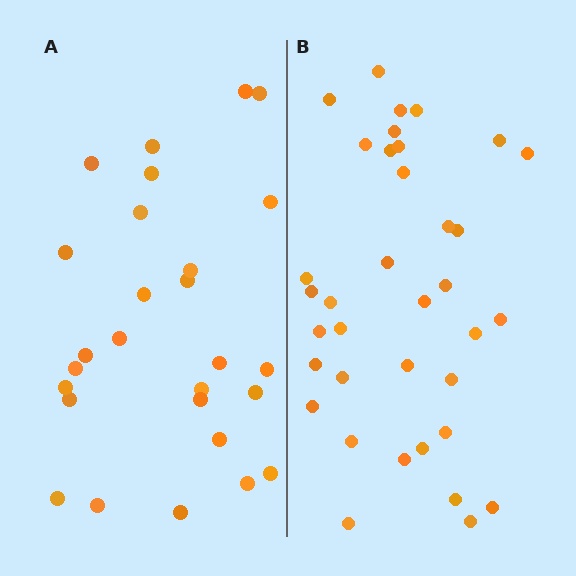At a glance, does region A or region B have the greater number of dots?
Region B (the right region) has more dots.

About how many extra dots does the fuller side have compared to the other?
Region B has roughly 8 or so more dots than region A.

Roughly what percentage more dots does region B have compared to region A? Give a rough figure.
About 35% more.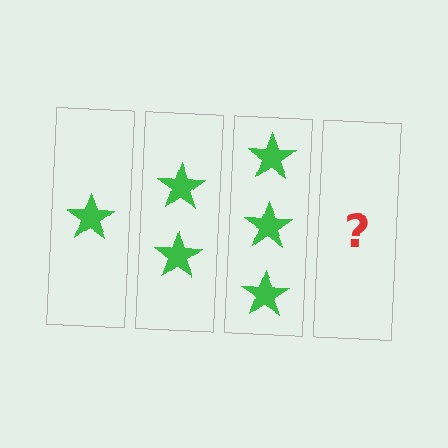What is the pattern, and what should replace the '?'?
The pattern is that each step adds one more star. The '?' should be 4 stars.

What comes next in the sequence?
The next element should be 4 stars.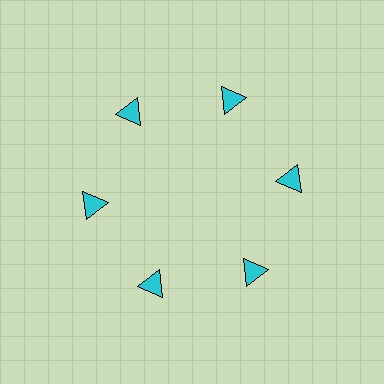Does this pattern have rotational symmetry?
Yes, this pattern has 6-fold rotational symmetry. It looks the same after rotating 60 degrees around the center.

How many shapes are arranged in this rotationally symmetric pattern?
There are 6 shapes, arranged in 6 groups of 1.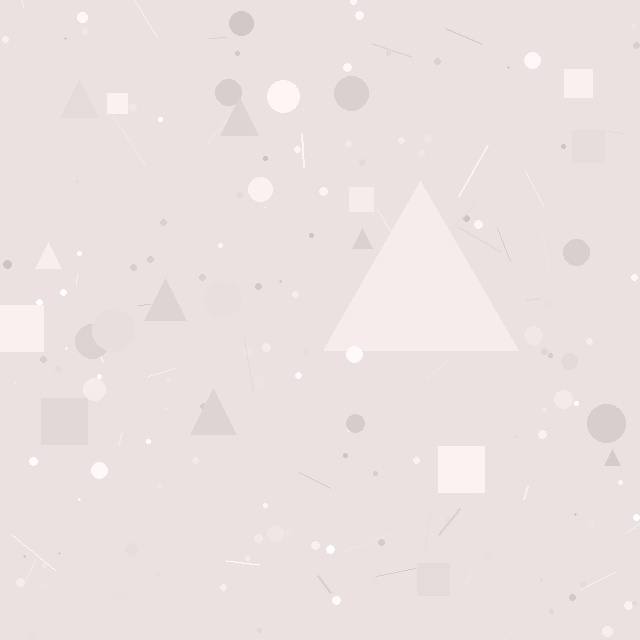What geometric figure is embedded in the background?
A triangle is embedded in the background.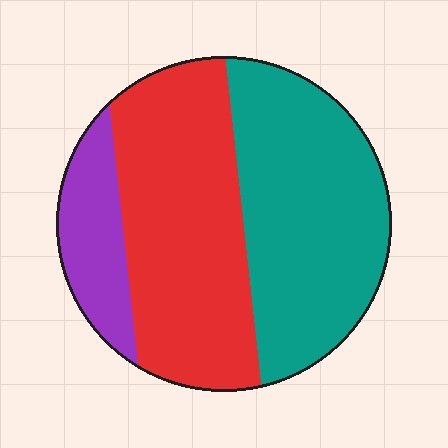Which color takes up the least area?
Purple, at roughly 15%.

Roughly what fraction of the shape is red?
Red takes up between a quarter and a half of the shape.